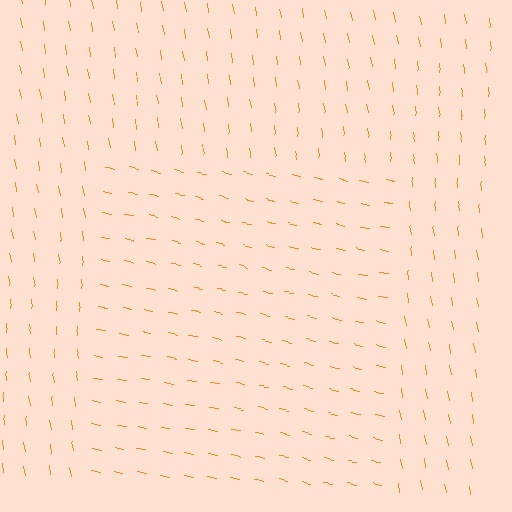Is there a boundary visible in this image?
Yes, there is a texture boundary formed by a change in line orientation.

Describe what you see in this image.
The image is filled with small orange line segments. A rectangle region in the image has lines oriented differently from the surrounding lines, creating a visible texture boundary.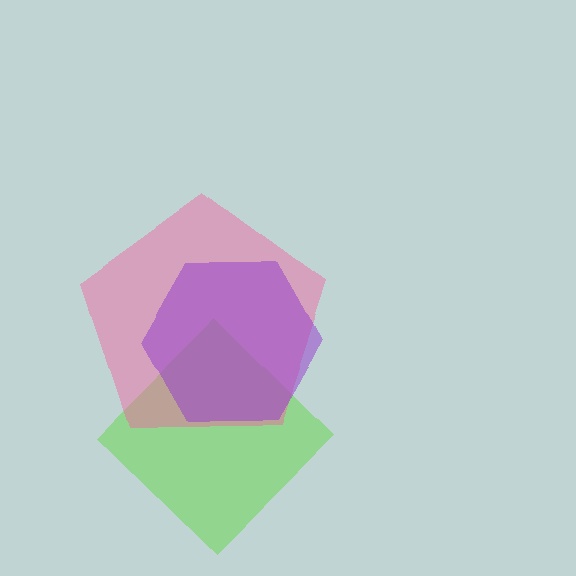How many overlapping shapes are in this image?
There are 3 overlapping shapes in the image.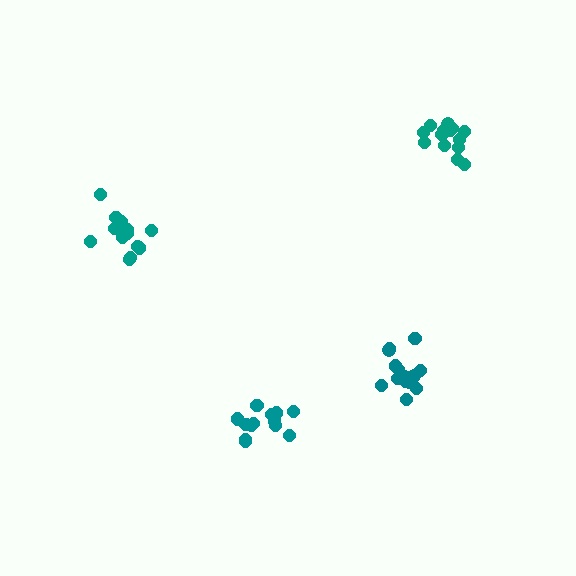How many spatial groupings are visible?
There are 4 spatial groupings.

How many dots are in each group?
Group 1: 16 dots, Group 2: 13 dots, Group 3: 13 dots, Group 4: 16 dots (58 total).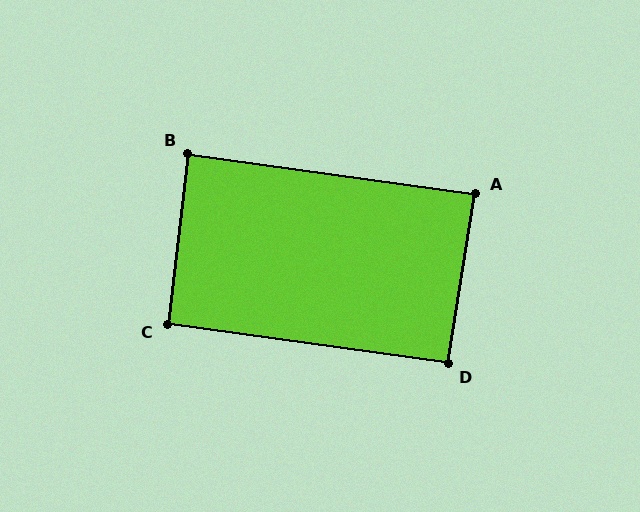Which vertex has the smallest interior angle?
A, at approximately 89 degrees.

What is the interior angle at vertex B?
Approximately 89 degrees (approximately right).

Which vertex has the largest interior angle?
C, at approximately 91 degrees.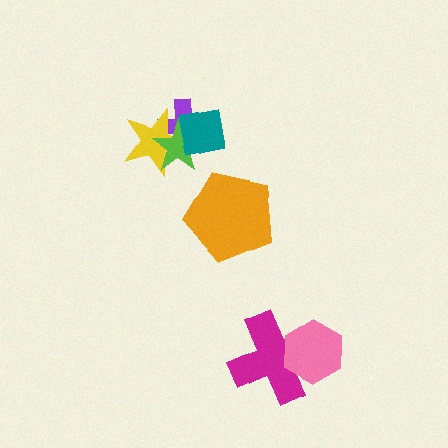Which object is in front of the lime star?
The teal square is in front of the lime star.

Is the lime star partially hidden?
Yes, it is partially covered by another shape.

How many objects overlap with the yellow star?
3 objects overlap with the yellow star.